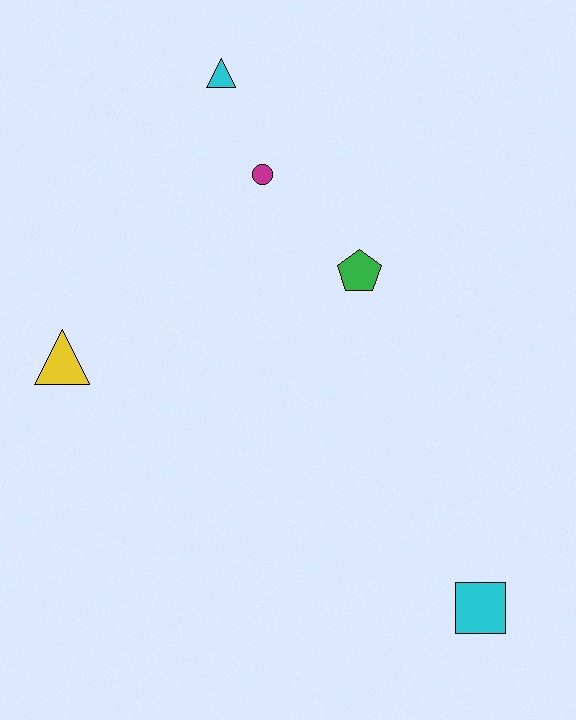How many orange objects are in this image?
There are no orange objects.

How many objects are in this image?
There are 5 objects.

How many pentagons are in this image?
There is 1 pentagon.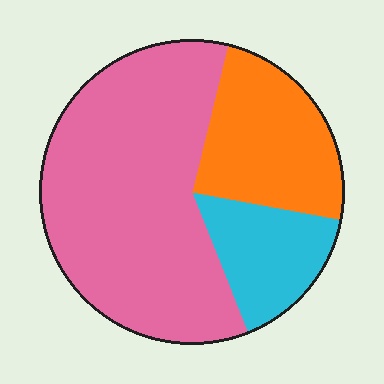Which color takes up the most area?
Pink, at roughly 60%.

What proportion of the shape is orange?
Orange takes up about one quarter (1/4) of the shape.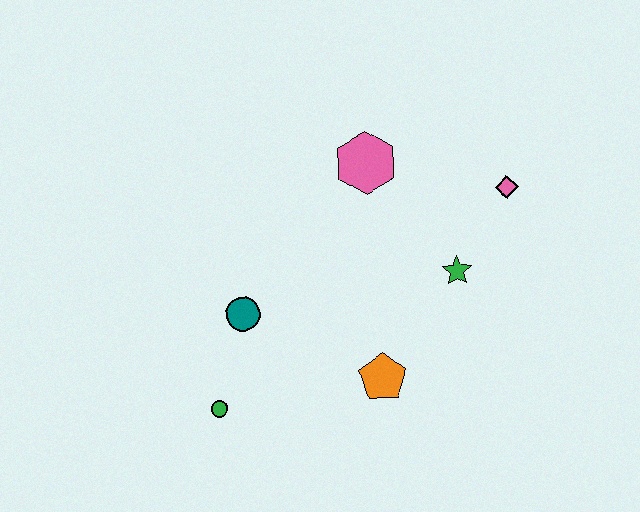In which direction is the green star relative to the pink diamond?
The green star is below the pink diamond.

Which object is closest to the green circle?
The teal circle is closest to the green circle.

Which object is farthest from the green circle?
The pink diamond is farthest from the green circle.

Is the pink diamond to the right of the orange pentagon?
Yes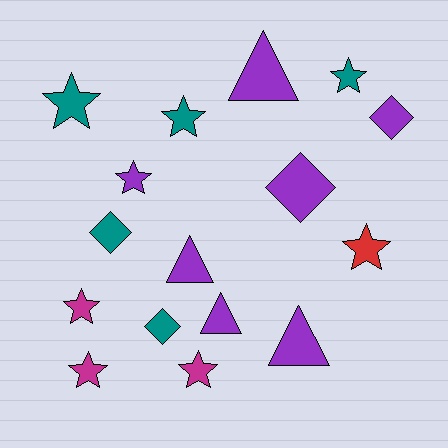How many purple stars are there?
There is 1 purple star.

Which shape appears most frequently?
Star, with 8 objects.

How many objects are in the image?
There are 16 objects.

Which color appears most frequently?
Purple, with 7 objects.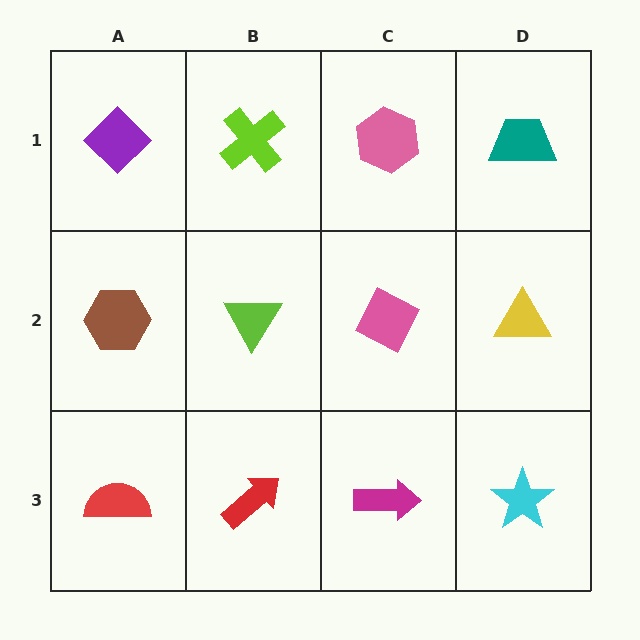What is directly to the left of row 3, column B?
A red semicircle.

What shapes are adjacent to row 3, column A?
A brown hexagon (row 2, column A), a red arrow (row 3, column B).